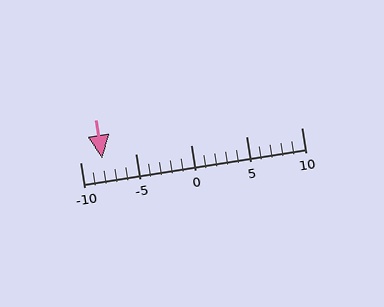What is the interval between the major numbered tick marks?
The major tick marks are spaced 5 units apart.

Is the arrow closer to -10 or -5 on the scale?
The arrow is closer to -10.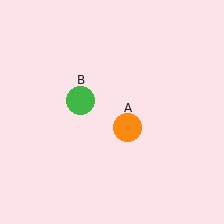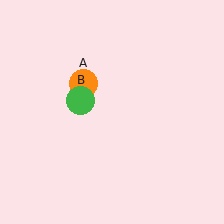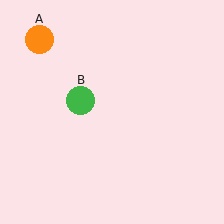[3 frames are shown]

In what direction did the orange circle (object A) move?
The orange circle (object A) moved up and to the left.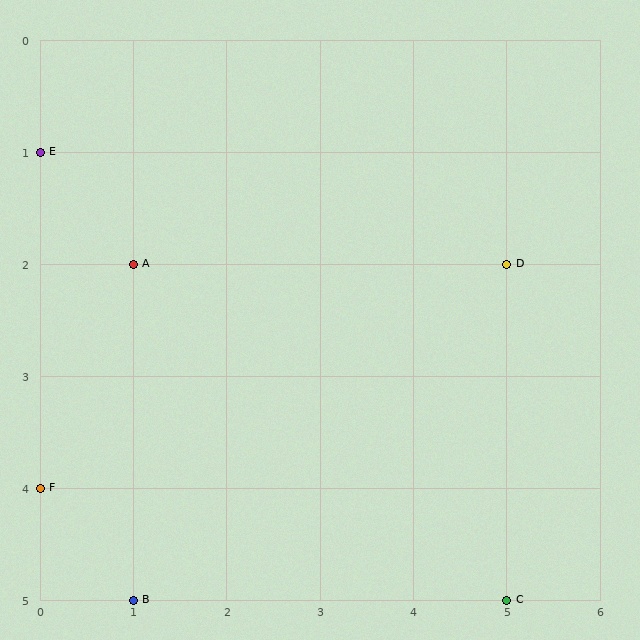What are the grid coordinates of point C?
Point C is at grid coordinates (5, 5).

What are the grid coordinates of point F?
Point F is at grid coordinates (0, 4).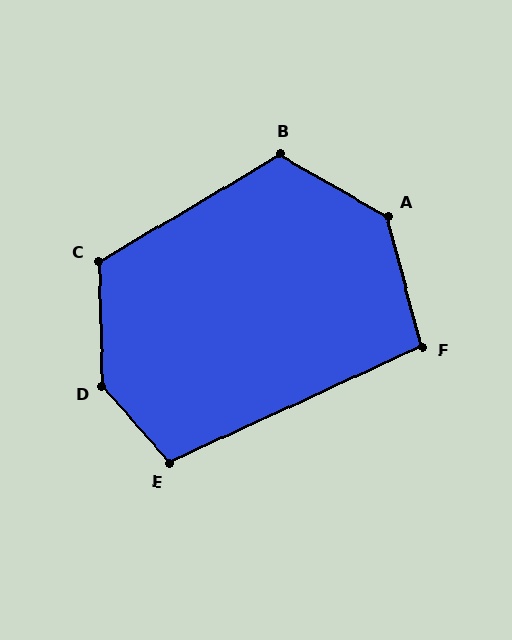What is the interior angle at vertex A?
Approximately 134 degrees (obtuse).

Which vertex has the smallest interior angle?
F, at approximately 100 degrees.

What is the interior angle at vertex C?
Approximately 119 degrees (obtuse).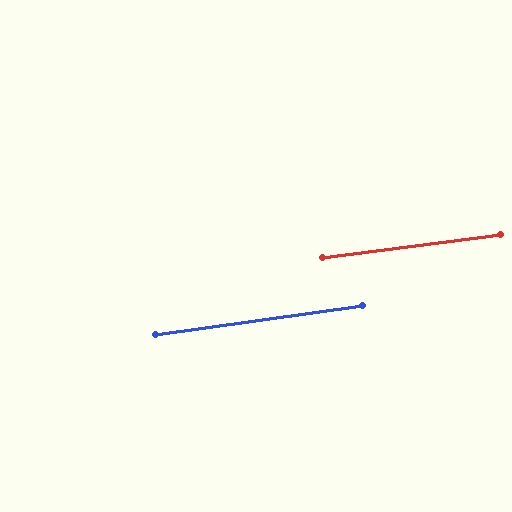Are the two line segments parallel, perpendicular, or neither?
Parallel — their directions differ by only 0.3°.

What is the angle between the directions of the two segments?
Approximately 0 degrees.